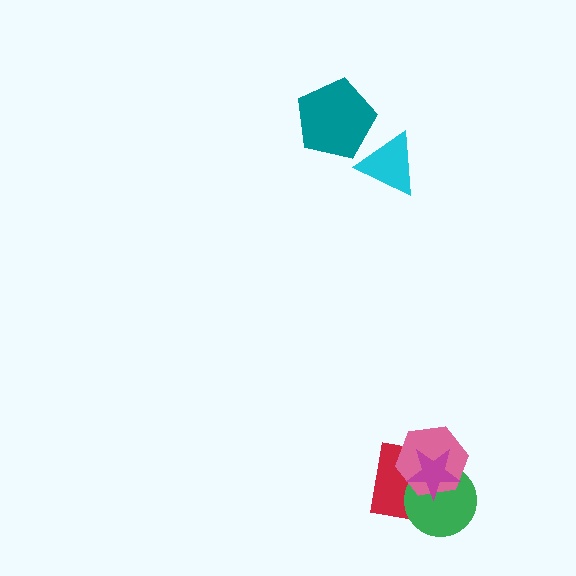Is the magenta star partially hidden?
No, no other shape covers it.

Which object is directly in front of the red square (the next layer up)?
The green circle is directly in front of the red square.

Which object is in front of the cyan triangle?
The teal pentagon is in front of the cyan triangle.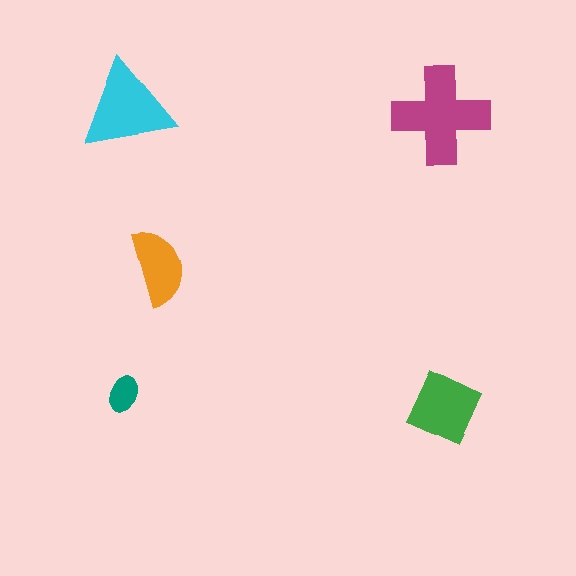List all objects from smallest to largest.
The teal ellipse, the orange semicircle, the green square, the cyan triangle, the magenta cross.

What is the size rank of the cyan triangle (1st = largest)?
2nd.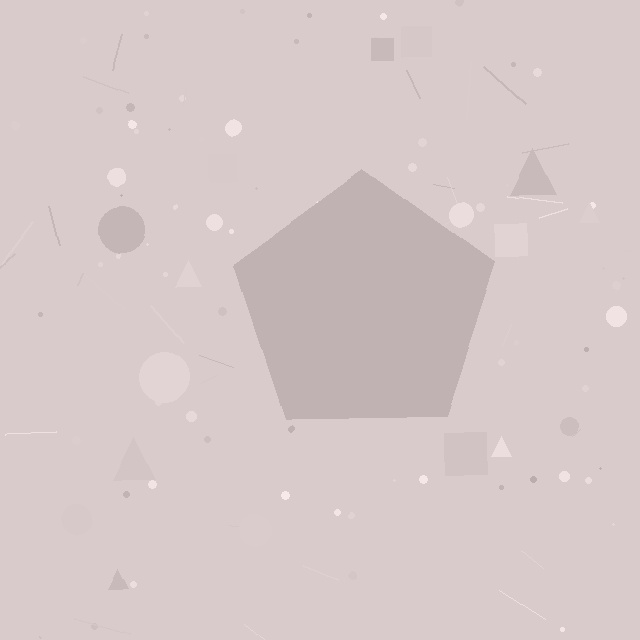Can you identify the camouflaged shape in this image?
The camouflaged shape is a pentagon.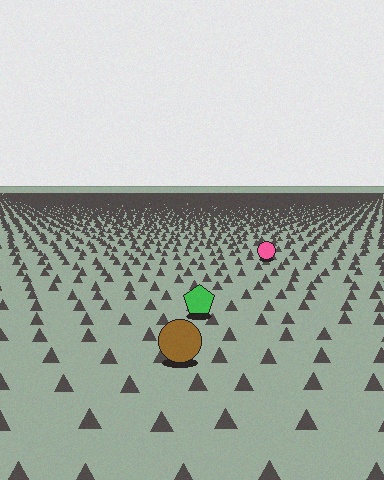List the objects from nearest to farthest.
From nearest to farthest: the brown circle, the green pentagon, the pink circle.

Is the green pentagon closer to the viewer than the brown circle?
No. The brown circle is closer — you can tell from the texture gradient: the ground texture is coarser near it.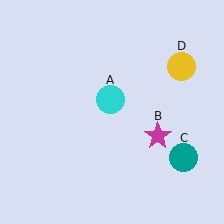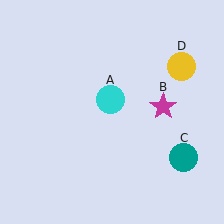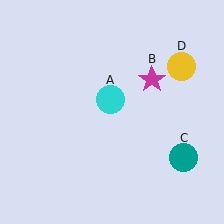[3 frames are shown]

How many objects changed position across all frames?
1 object changed position: magenta star (object B).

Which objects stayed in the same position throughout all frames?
Cyan circle (object A) and teal circle (object C) and yellow circle (object D) remained stationary.